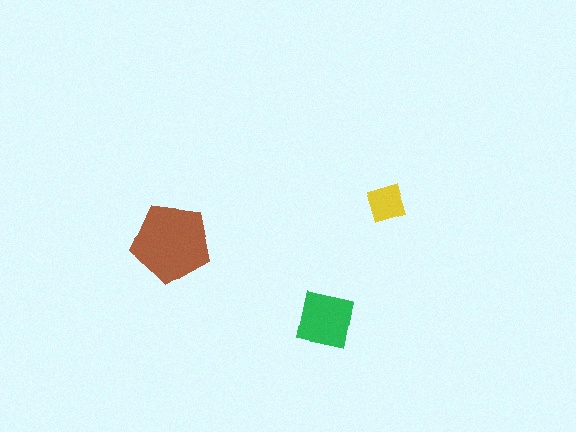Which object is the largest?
The brown pentagon.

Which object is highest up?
The yellow diamond is topmost.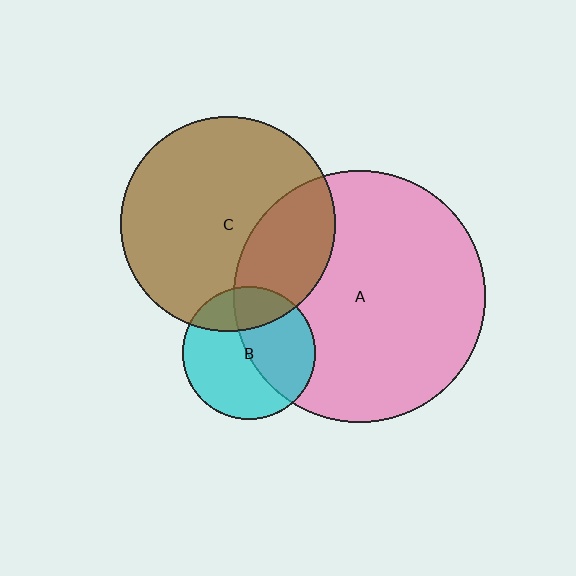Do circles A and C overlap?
Yes.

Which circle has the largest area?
Circle A (pink).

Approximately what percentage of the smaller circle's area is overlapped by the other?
Approximately 30%.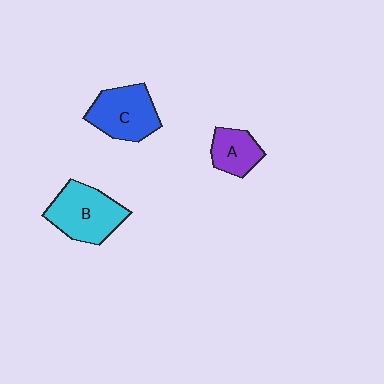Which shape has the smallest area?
Shape A (purple).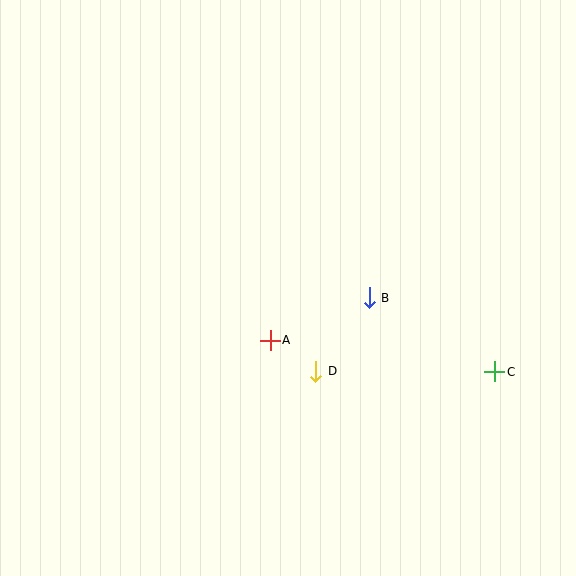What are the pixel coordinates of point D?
Point D is at (316, 371).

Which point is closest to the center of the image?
Point A at (270, 340) is closest to the center.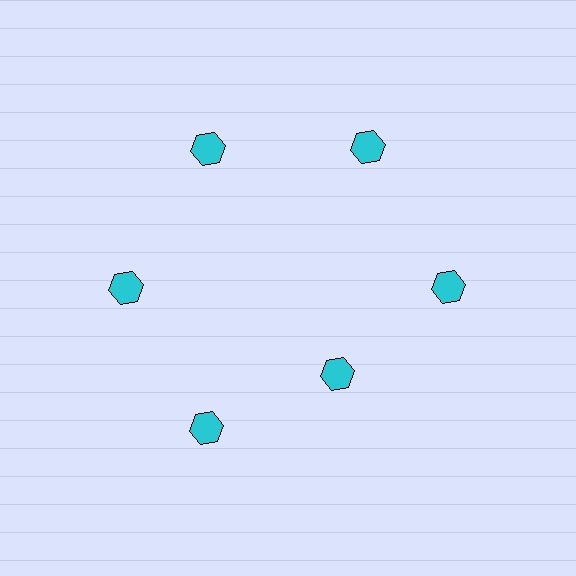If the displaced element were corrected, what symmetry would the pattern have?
It would have 6-fold rotational symmetry — the pattern would map onto itself every 60 degrees.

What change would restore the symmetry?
The symmetry would be restored by moving it outward, back onto the ring so that all 6 hexagons sit at equal angles and equal distance from the center.